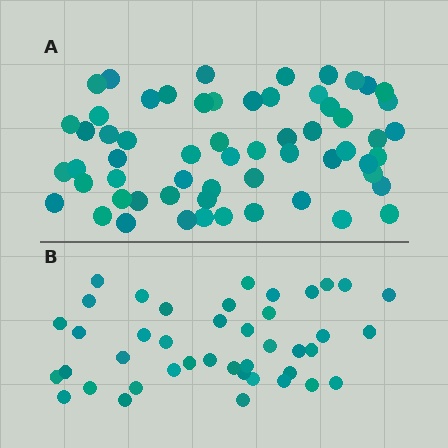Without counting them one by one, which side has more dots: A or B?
Region A (the top region) has more dots.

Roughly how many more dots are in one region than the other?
Region A has approximately 20 more dots than region B.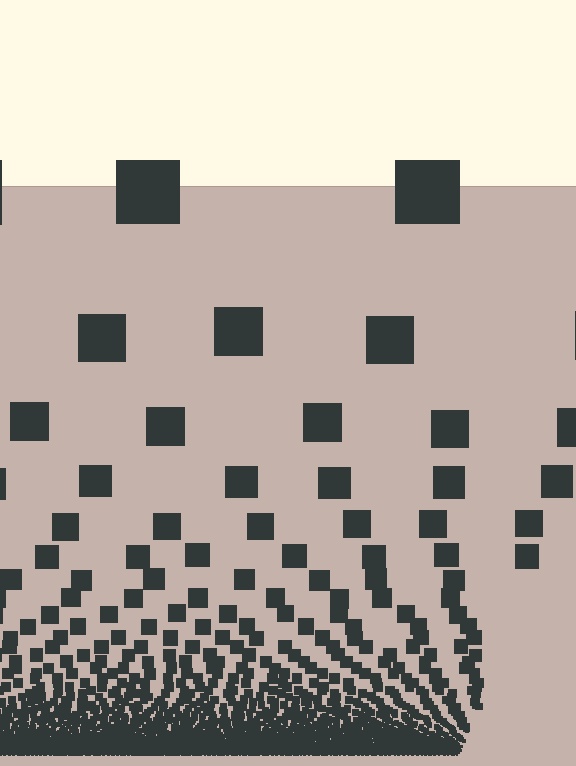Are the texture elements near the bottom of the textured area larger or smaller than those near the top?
Smaller. The gradient is inverted — elements near the bottom are smaller and denser.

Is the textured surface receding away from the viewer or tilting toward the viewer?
The surface appears to tilt toward the viewer. Texture elements get larger and sparser toward the top.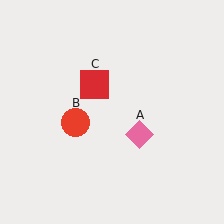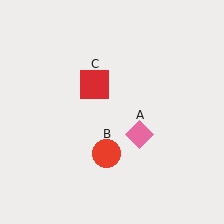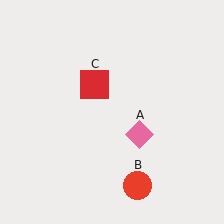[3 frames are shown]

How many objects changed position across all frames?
1 object changed position: red circle (object B).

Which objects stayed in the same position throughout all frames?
Pink diamond (object A) and red square (object C) remained stationary.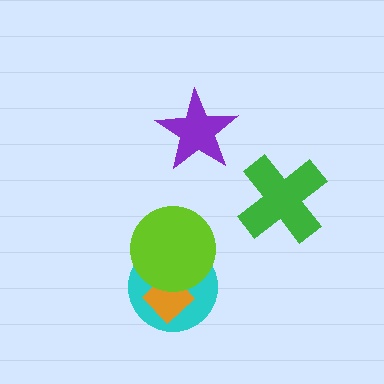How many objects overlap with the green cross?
0 objects overlap with the green cross.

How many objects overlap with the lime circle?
2 objects overlap with the lime circle.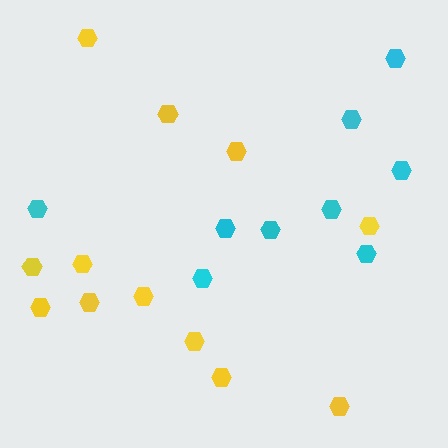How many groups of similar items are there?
There are 2 groups: one group of cyan hexagons (9) and one group of yellow hexagons (12).